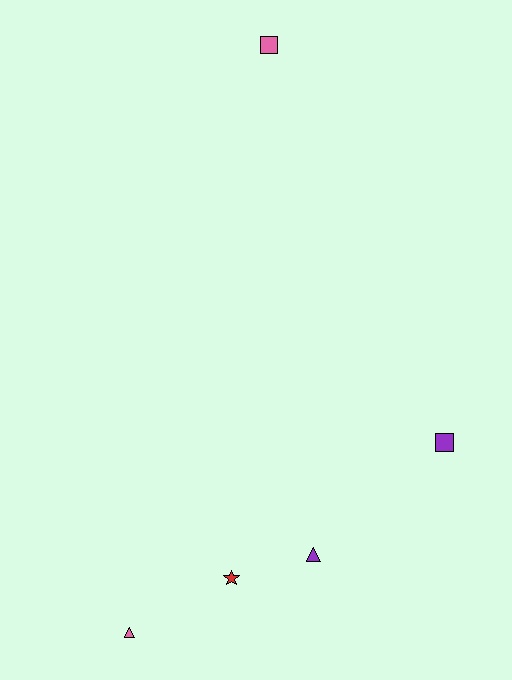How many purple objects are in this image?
There are 2 purple objects.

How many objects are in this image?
There are 5 objects.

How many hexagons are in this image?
There are no hexagons.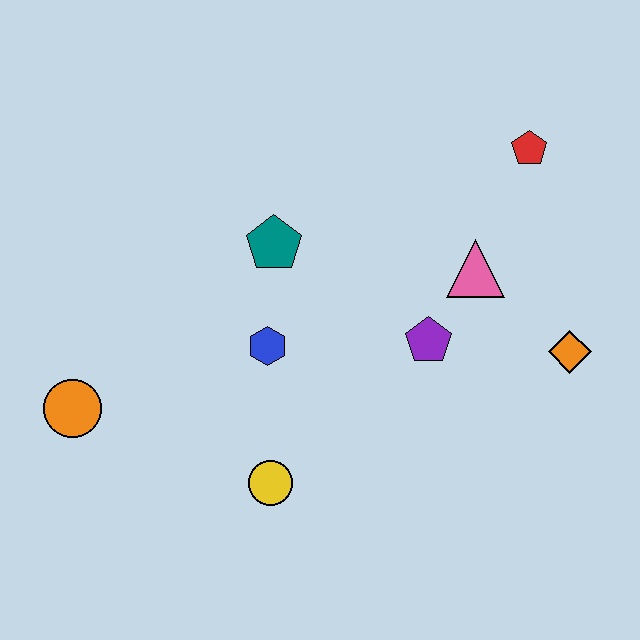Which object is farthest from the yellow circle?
The red pentagon is farthest from the yellow circle.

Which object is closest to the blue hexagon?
The teal pentagon is closest to the blue hexagon.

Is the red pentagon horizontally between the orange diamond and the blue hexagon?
Yes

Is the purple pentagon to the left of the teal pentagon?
No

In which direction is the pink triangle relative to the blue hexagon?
The pink triangle is to the right of the blue hexagon.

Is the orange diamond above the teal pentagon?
No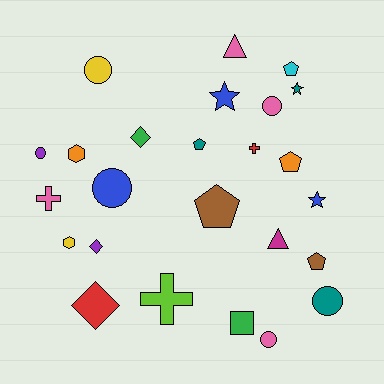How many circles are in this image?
There are 6 circles.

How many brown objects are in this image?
There are 2 brown objects.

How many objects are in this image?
There are 25 objects.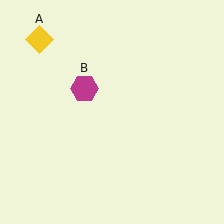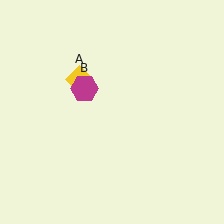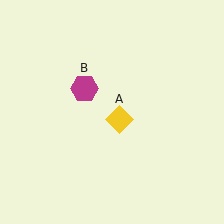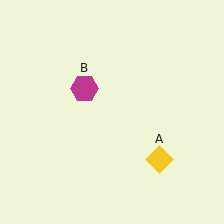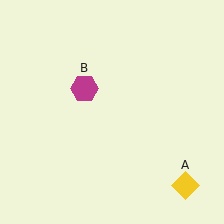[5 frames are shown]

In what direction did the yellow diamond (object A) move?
The yellow diamond (object A) moved down and to the right.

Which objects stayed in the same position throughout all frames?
Magenta hexagon (object B) remained stationary.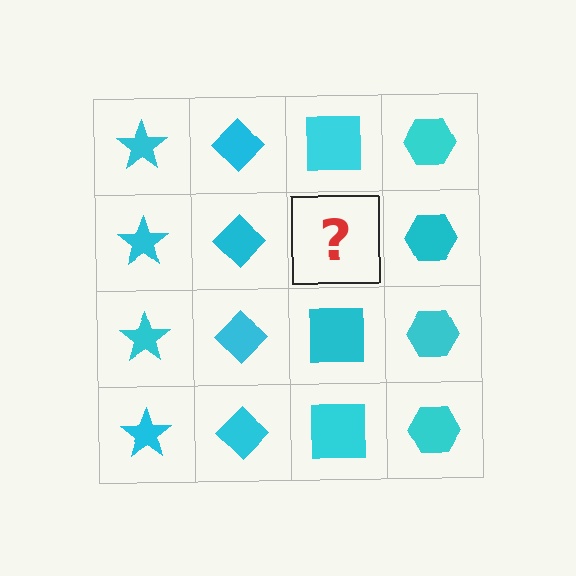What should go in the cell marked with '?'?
The missing cell should contain a cyan square.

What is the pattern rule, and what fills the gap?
The rule is that each column has a consistent shape. The gap should be filled with a cyan square.